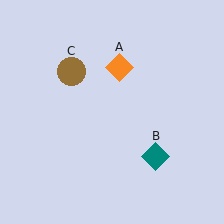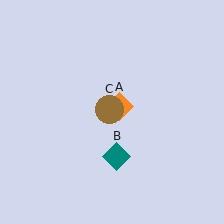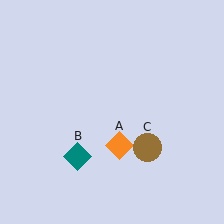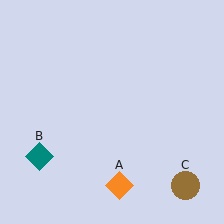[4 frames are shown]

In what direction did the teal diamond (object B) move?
The teal diamond (object B) moved left.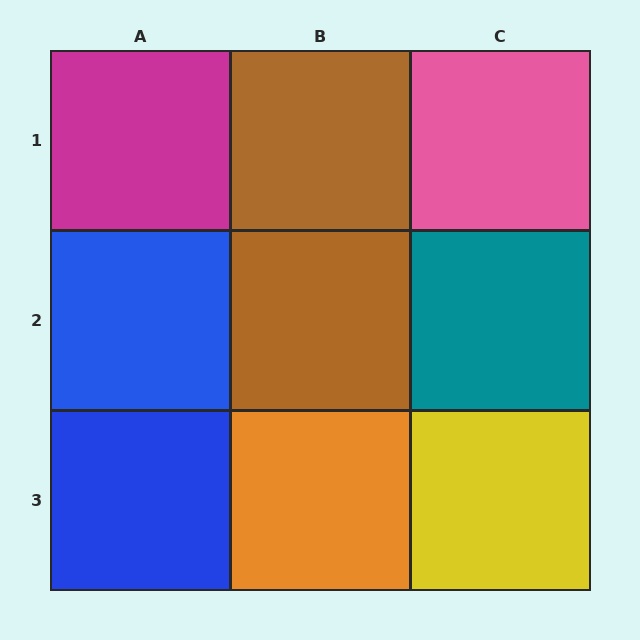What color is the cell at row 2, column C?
Teal.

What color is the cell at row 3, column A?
Blue.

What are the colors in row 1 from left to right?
Magenta, brown, pink.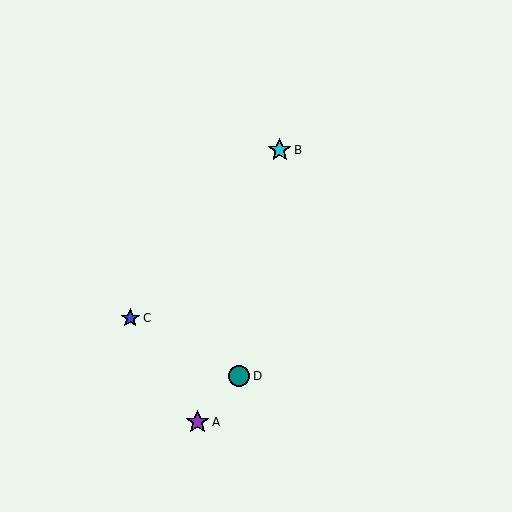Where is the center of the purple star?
The center of the purple star is at (197, 422).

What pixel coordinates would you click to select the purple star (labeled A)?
Click at (197, 422) to select the purple star A.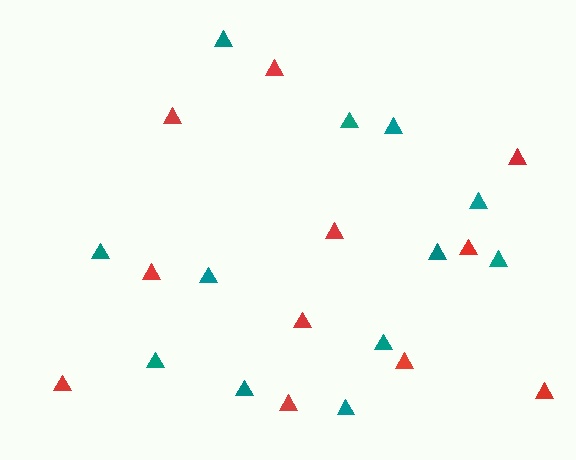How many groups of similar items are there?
There are 2 groups: one group of teal triangles (12) and one group of red triangles (11).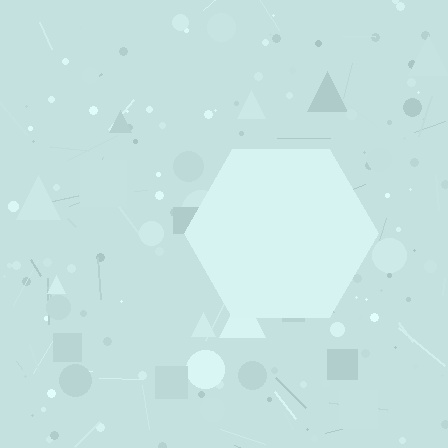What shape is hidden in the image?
A hexagon is hidden in the image.